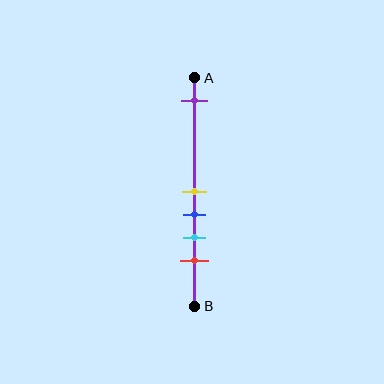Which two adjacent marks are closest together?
The yellow and blue marks are the closest adjacent pair.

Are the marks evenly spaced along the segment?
No, the marks are not evenly spaced.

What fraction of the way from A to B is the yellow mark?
The yellow mark is approximately 50% (0.5) of the way from A to B.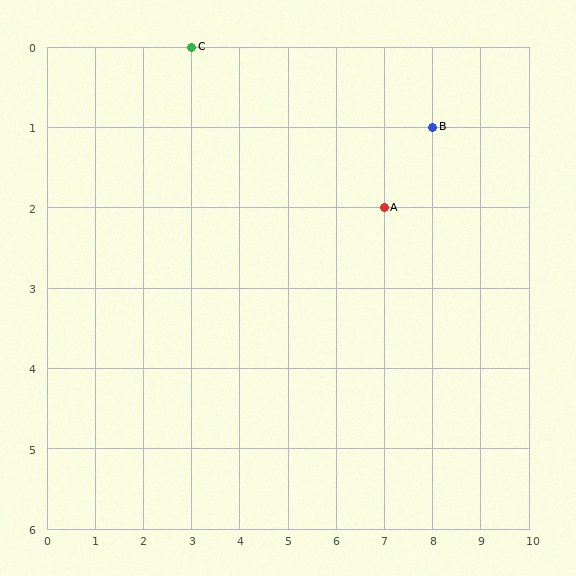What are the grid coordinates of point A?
Point A is at grid coordinates (7, 2).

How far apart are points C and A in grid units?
Points C and A are 4 columns and 2 rows apart (about 4.5 grid units diagonally).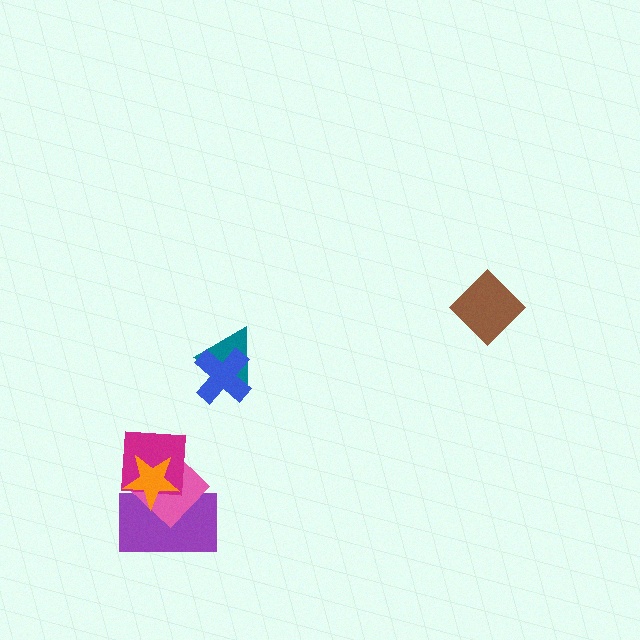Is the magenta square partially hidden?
Yes, it is partially covered by another shape.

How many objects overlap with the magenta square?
3 objects overlap with the magenta square.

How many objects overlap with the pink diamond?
3 objects overlap with the pink diamond.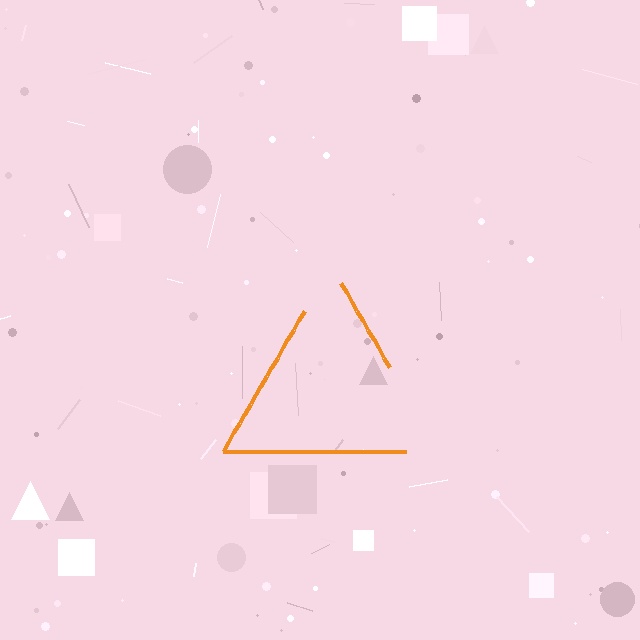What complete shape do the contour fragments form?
The contour fragments form a triangle.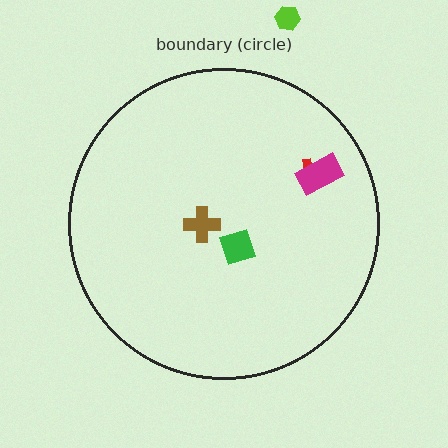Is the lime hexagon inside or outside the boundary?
Outside.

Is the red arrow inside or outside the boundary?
Inside.